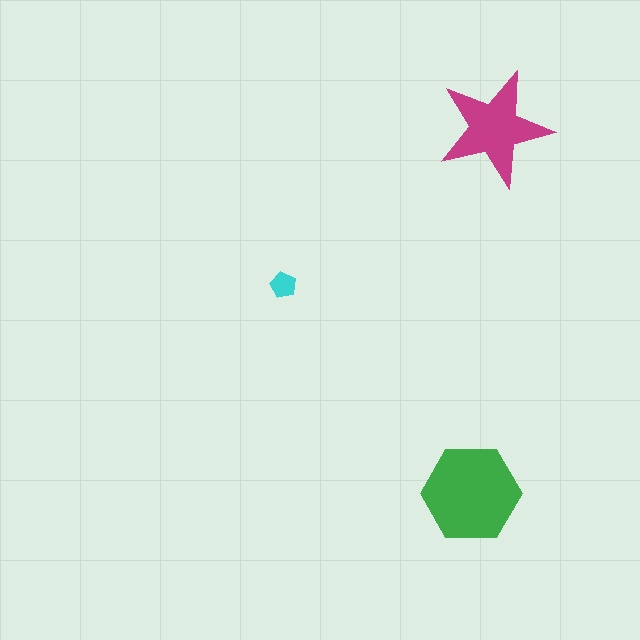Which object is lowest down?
The green hexagon is bottommost.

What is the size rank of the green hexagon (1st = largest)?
1st.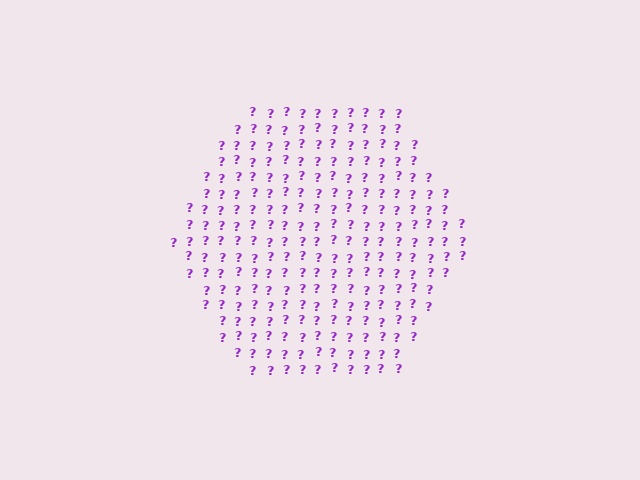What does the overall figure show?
The overall figure shows a hexagon.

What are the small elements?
The small elements are question marks.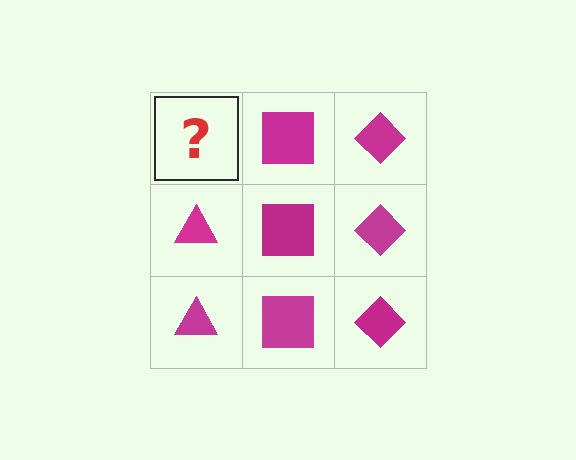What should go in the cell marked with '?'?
The missing cell should contain a magenta triangle.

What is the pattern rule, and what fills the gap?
The rule is that each column has a consistent shape. The gap should be filled with a magenta triangle.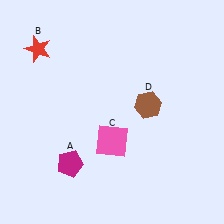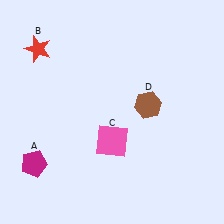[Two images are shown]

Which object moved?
The magenta pentagon (A) moved left.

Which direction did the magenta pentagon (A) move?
The magenta pentagon (A) moved left.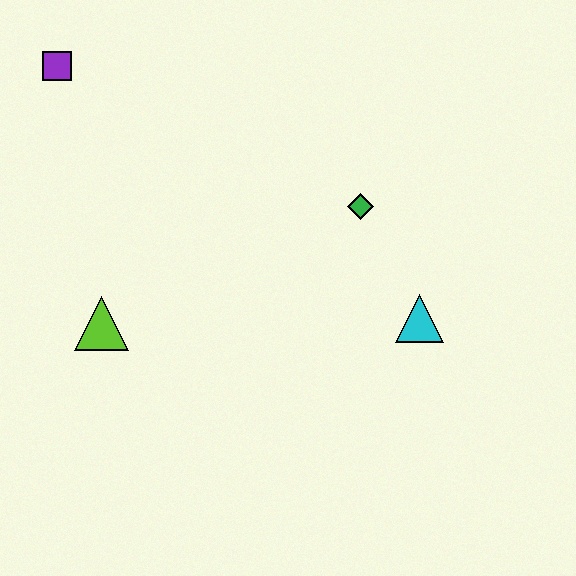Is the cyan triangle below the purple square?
Yes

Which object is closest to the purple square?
The lime triangle is closest to the purple square.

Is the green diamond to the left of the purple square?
No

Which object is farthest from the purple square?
The cyan triangle is farthest from the purple square.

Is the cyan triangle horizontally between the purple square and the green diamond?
No